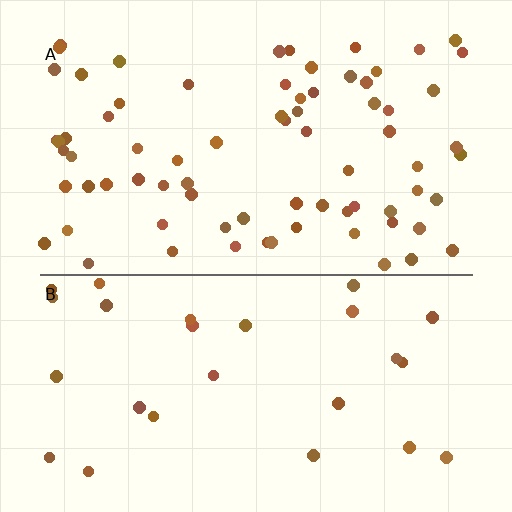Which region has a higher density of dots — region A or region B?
A (the top).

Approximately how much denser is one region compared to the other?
Approximately 2.7× — region A over region B.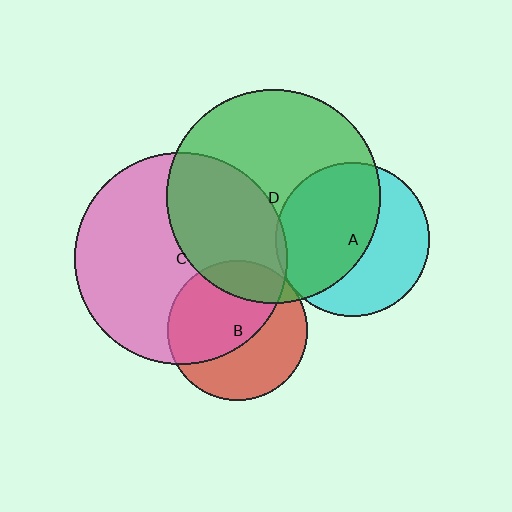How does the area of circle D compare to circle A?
Approximately 1.9 times.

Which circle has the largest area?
Circle D (green).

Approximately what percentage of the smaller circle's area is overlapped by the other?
Approximately 55%.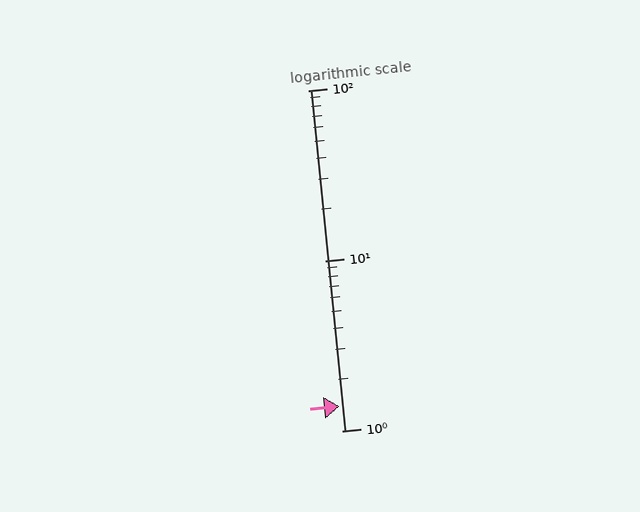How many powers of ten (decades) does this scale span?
The scale spans 2 decades, from 1 to 100.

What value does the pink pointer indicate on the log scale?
The pointer indicates approximately 1.4.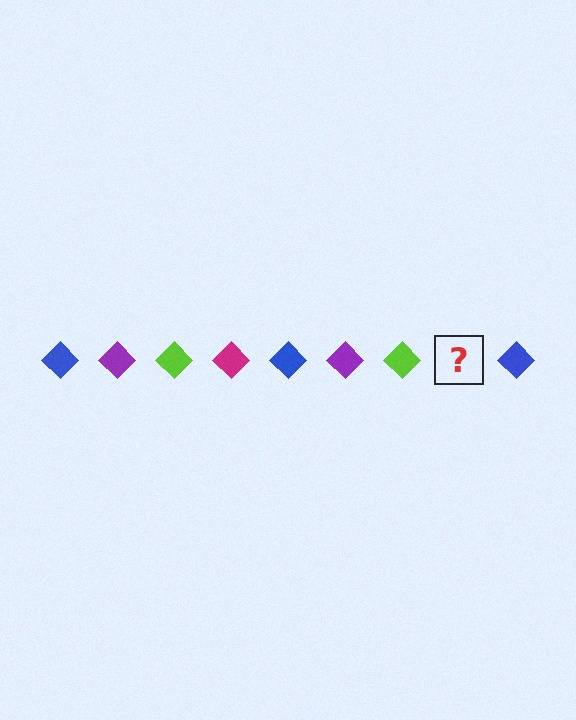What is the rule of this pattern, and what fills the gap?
The rule is that the pattern cycles through blue, purple, lime, magenta diamonds. The gap should be filled with a magenta diamond.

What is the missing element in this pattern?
The missing element is a magenta diamond.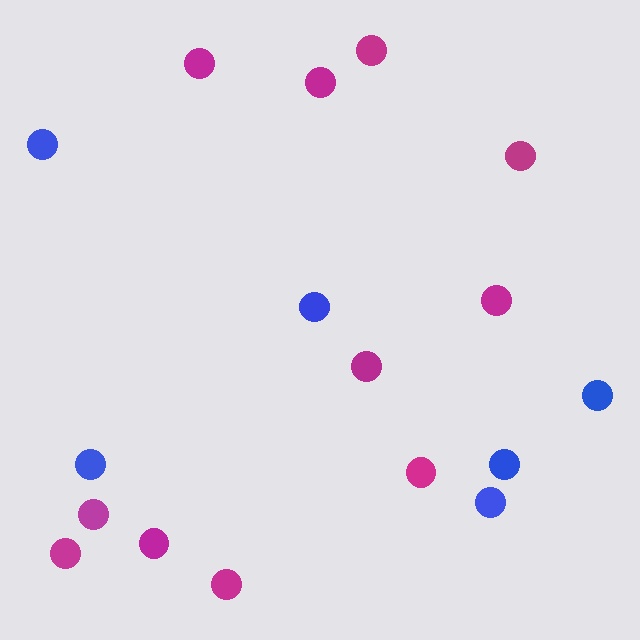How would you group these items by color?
There are 2 groups: one group of blue circles (6) and one group of magenta circles (11).